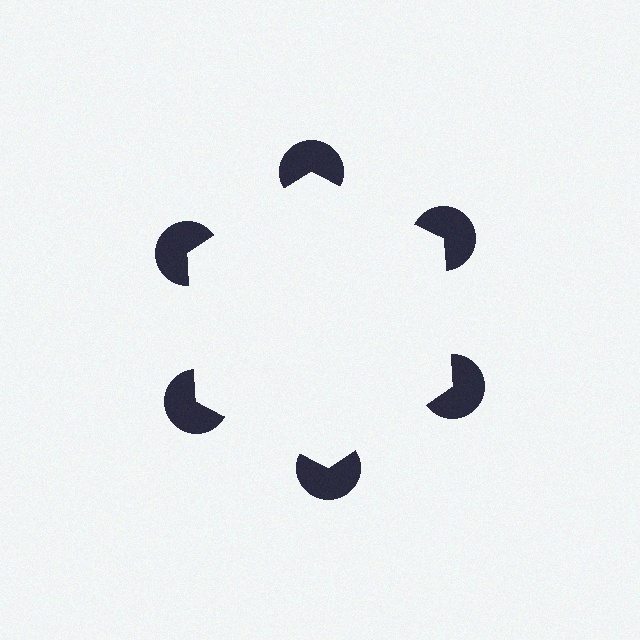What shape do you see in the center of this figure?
An illusory hexagon — its edges are inferred from the aligned wedge cuts in the pac-man discs, not physically drawn.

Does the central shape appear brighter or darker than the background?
It typically appears slightly brighter than the background, even though no actual brightness change is drawn.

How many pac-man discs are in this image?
There are 6 — one at each vertex of the illusory hexagon.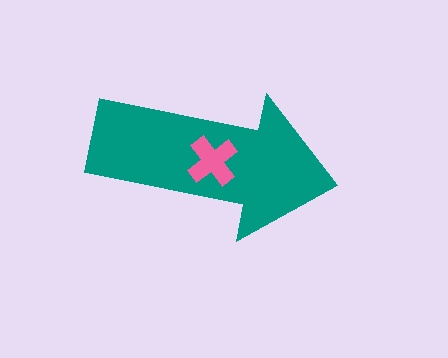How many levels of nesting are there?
2.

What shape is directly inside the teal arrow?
The pink cross.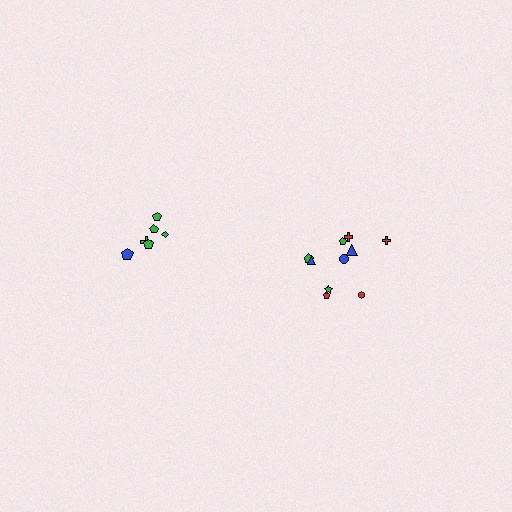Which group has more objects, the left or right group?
The right group.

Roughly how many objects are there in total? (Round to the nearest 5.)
Roughly 15 objects in total.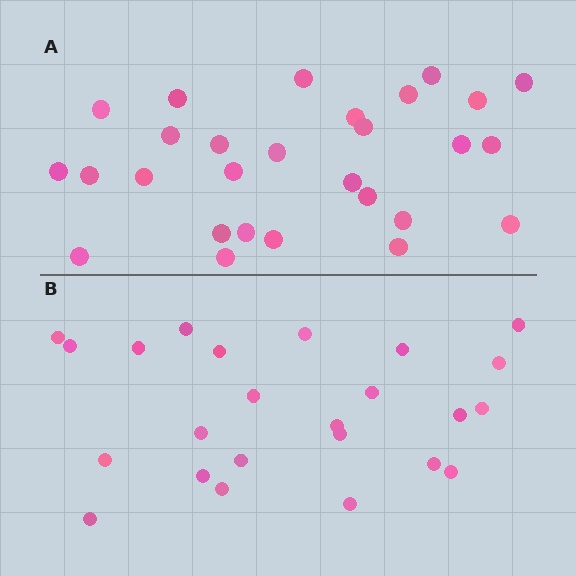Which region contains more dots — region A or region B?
Region A (the top region) has more dots.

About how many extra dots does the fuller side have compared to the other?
Region A has about 4 more dots than region B.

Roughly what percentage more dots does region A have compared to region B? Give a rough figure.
About 15% more.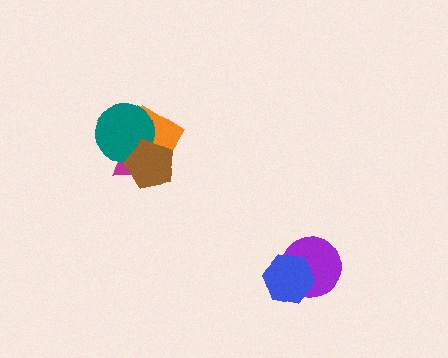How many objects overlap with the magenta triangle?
3 objects overlap with the magenta triangle.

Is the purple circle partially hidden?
Yes, it is partially covered by another shape.